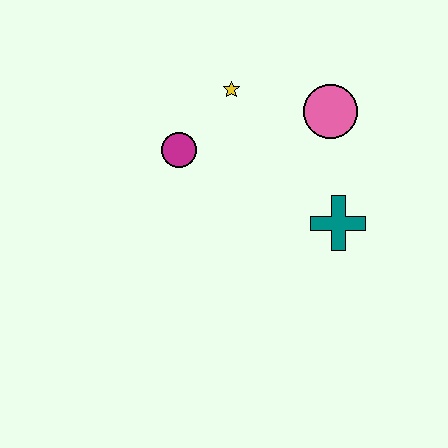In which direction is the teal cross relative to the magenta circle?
The teal cross is to the right of the magenta circle.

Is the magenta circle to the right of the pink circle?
No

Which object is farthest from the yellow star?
The teal cross is farthest from the yellow star.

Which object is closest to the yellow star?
The magenta circle is closest to the yellow star.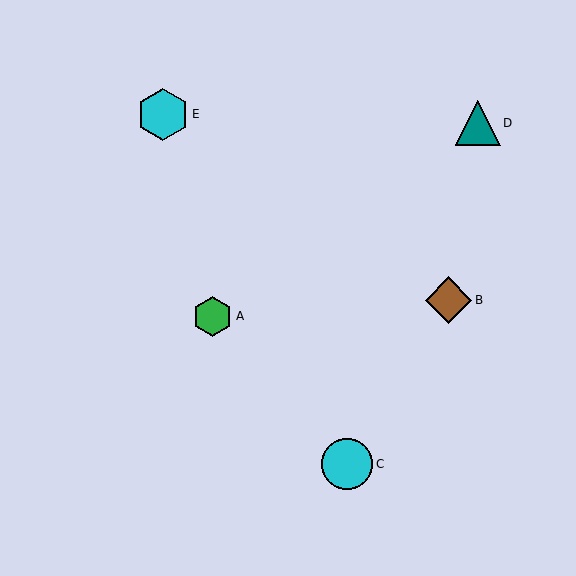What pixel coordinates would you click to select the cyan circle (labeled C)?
Click at (347, 464) to select the cyan circle C.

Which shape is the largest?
The cyan hexagon (labeled E) is the largest.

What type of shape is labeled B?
Shape B is a brown diamond.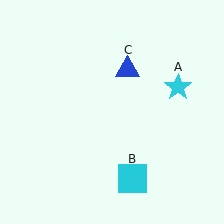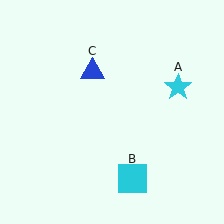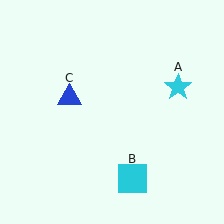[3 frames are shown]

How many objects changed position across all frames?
1 object changed position: blue triangle (object C).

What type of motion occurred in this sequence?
The blue triangle (object C) rotated counterclockwise around the center of the scene.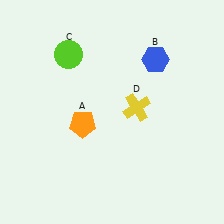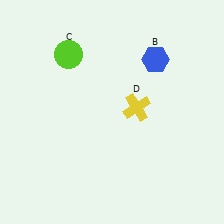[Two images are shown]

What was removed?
The orange pentagon (A) was removed in Image 2.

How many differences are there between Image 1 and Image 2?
There is 1 difference between the two images.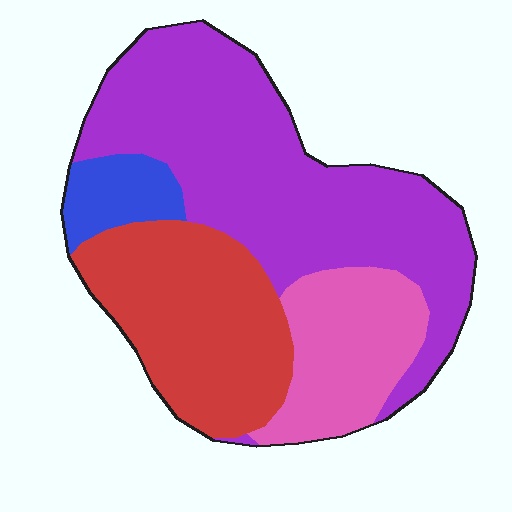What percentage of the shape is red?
Red covers around 25% of the shape.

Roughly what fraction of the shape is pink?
Pink covers roughly 20% of the shape.